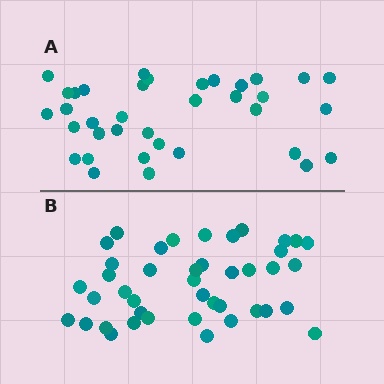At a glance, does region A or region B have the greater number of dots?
Region B (the bottom region) has more dots.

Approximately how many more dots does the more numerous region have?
Region B has about 6 more dots than region A.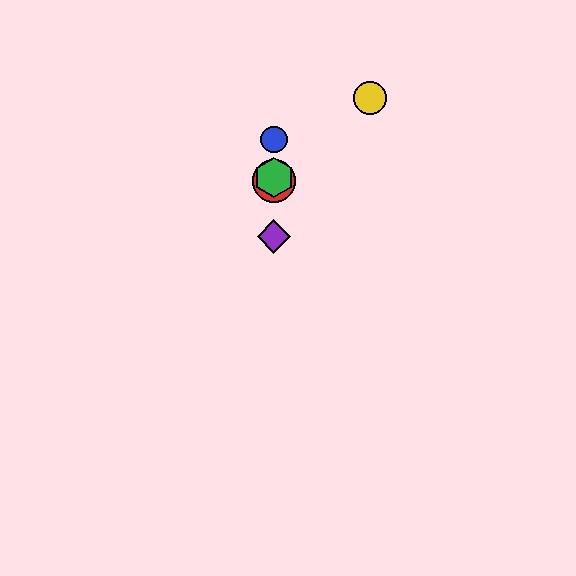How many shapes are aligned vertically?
4 shapes (the red circle, the blue circle, the green hexagon, the purple diamond) are aligned vertically.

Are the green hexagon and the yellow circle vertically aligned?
No, the green hexagon is at x≈274 and the yellow circle is at x≈370.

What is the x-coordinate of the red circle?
The red circle is at x≈274.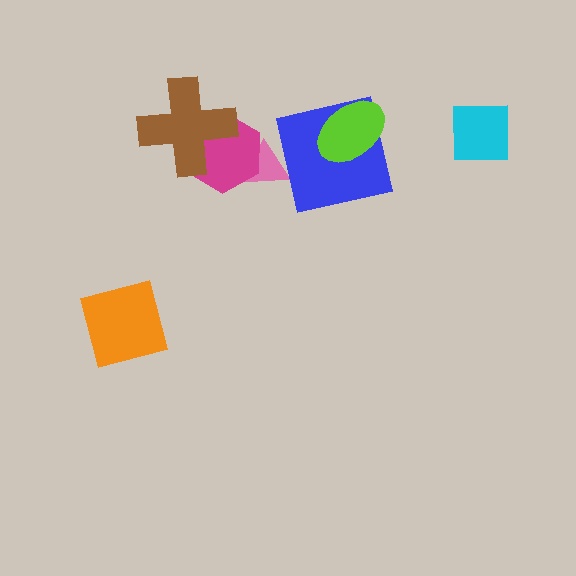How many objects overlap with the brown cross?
1 object overlaps with the brown cross.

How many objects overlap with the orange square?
0 objects overlap with the orange square.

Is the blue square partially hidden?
Yes, it is partially covered by another shape.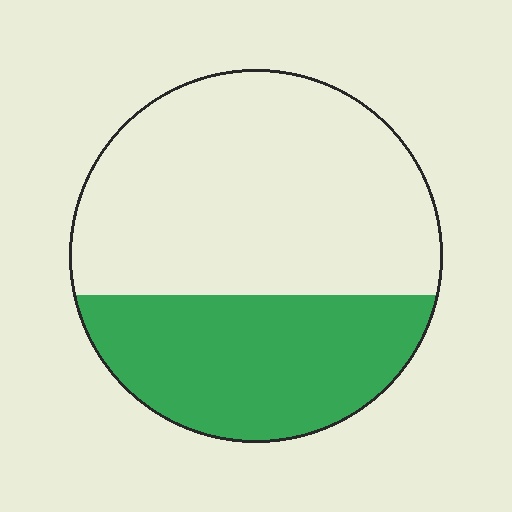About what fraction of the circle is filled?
About three eighths (3/8).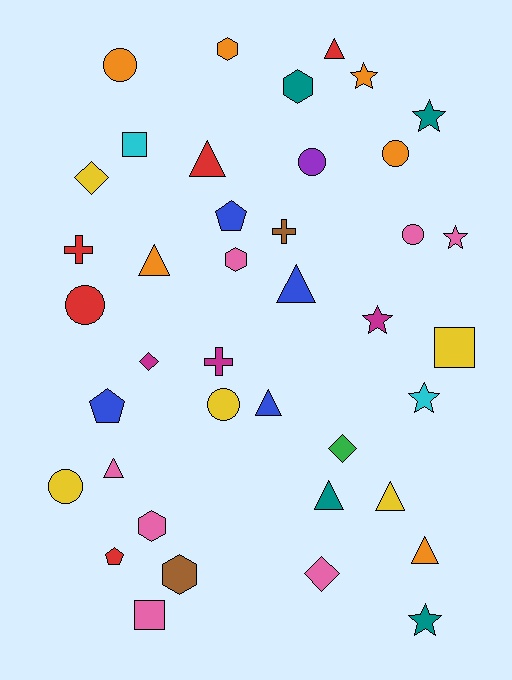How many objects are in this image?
There are 40 objects.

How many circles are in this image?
There are 7 circles.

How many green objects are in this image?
There is 1 green object.